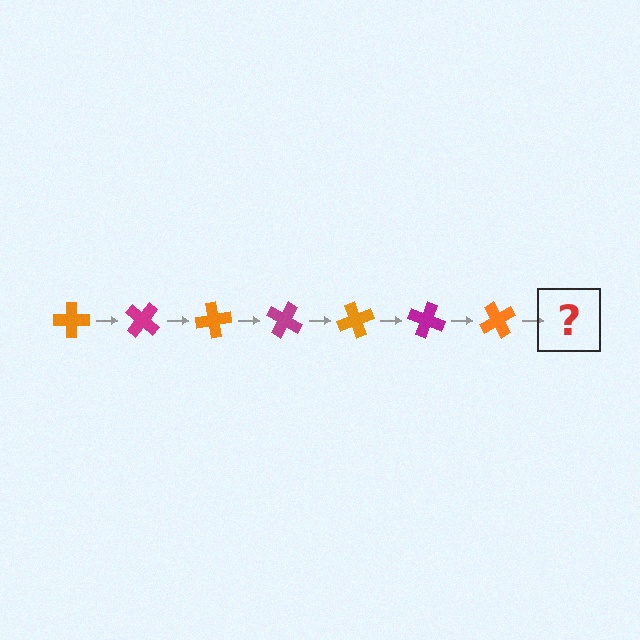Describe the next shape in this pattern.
It should be a magenta cross, rotated 280 degrees from the start.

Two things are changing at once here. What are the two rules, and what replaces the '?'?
The two rules are that it rotates 40 degrees each step and the color cycles through orange and magenta. The '?' should be a magenta cross, rotated 280 degrees from the start.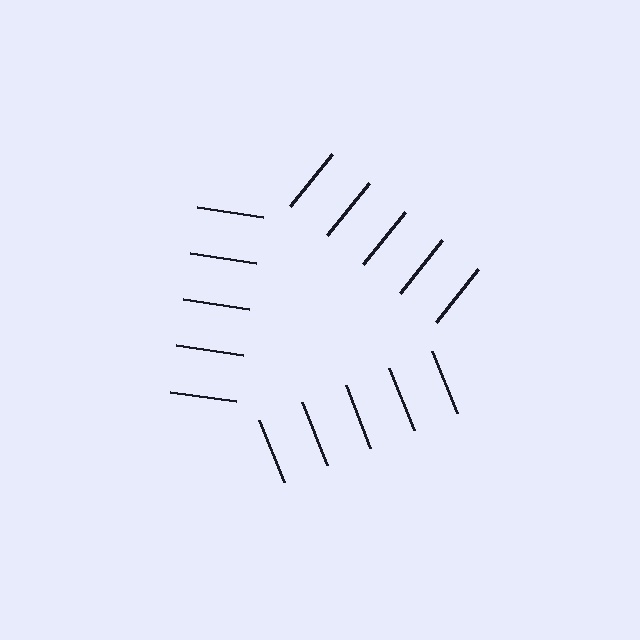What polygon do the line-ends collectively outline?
An illusory triangle — the line segments terminate on its edges but no continuous stroke is drawn.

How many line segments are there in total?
15 — 5 along each of the 3 edges.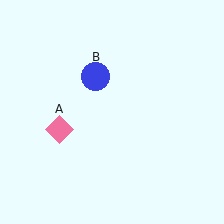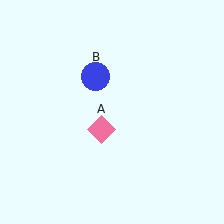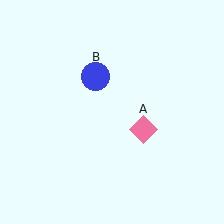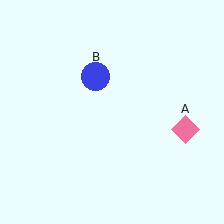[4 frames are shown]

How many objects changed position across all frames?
1 object changed position: pink diamond (object A).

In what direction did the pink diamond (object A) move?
The pink diamond (object A) moved right.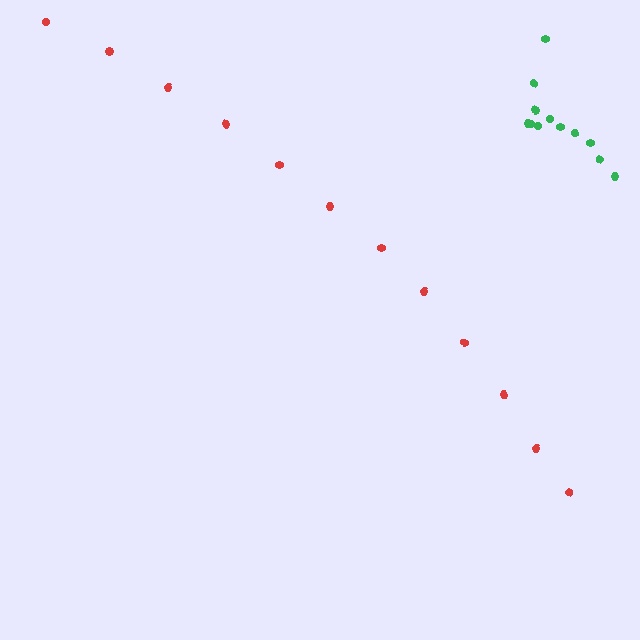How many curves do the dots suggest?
There are 2 distinct paths.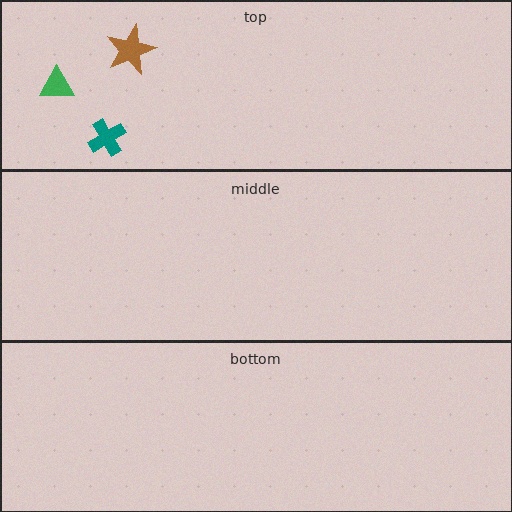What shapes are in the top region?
The green triangle, the brown star, the teal cross.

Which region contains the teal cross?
The top region.